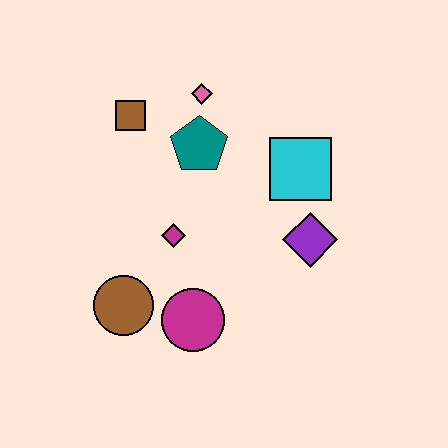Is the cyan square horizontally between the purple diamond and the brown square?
Yes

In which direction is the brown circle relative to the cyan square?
The brown circle is to the left of the cyan square.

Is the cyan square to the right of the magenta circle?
Yes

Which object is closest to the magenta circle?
The brown circle is closest to the magenta circle.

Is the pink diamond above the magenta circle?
Yes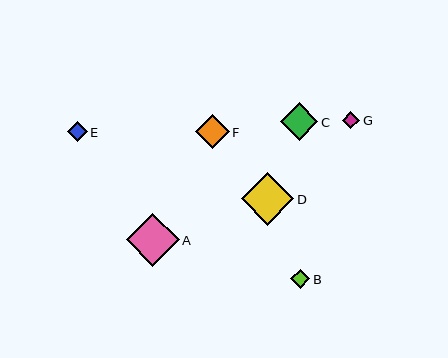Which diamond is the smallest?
Diamond G is the smallest with a size of approximately 18 pixels.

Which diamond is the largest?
Diamond A is the largest with a size of approximately 53 pixels.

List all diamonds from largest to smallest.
From largest to smallest: A, D, C, F, E, B, G.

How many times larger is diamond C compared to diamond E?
Diamond C is approximately 1.9 times the size of diamond E.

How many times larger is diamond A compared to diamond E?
Diamond A is approximately 2.7 times the size of diamond E.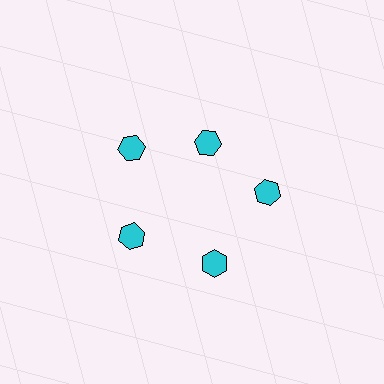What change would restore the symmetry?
The symmetry would be restored by moving it outward, back onto the ring so that all 5 hexagons sit at equal angles and equal distance from the center.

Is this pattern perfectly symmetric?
No. The 5 cyan hexagons are arranged in a ring, but one element near the 1 o'clock position is pulled inward toward the center, breaking the 5-fold rotational symmetry.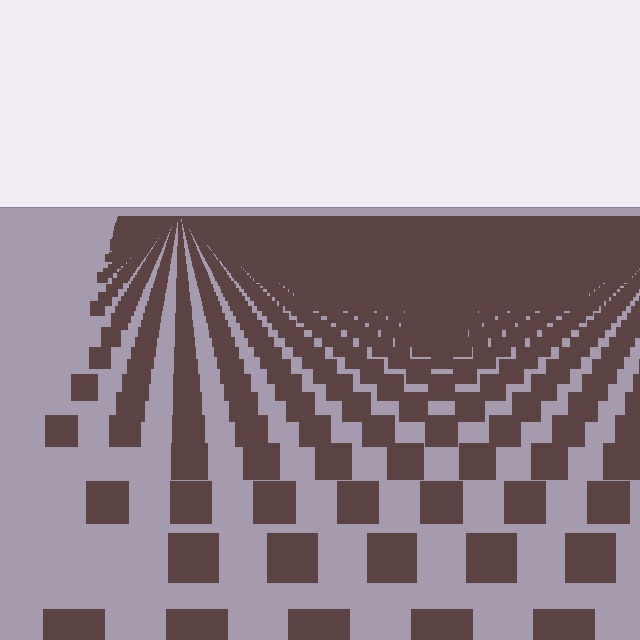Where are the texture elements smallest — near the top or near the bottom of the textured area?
Near the top.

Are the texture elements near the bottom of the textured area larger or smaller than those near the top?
Larger. Near the bottom, elements are closer to the viewer and appear at a bigger on-screen size.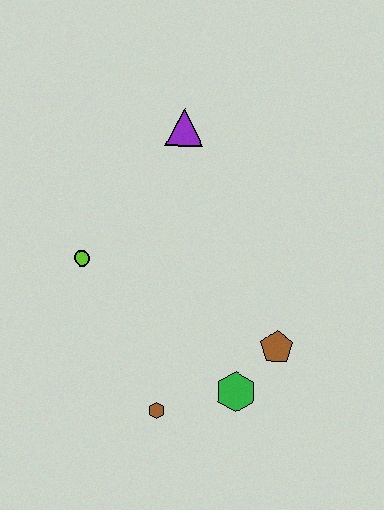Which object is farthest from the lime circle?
The brown pentagon is farthest from the lime circle.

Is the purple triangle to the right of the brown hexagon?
Yes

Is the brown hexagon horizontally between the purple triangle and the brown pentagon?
No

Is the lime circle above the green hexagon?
Yes